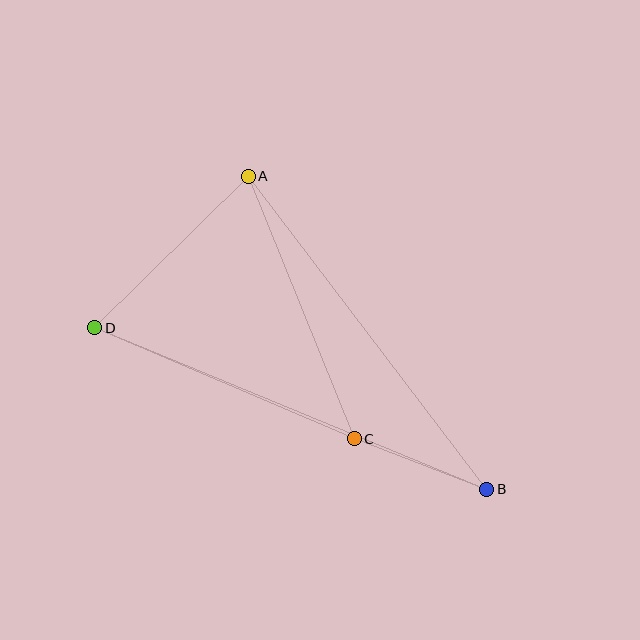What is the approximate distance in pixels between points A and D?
The distance between A and D is approximately 215 pixels.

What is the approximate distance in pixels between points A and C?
The distance between A and C is approximately 283 pixels.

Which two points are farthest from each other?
Points B and D are farthest from each other.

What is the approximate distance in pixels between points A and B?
The distance between A and B is approximately 393 pixels.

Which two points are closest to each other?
Points B and C are closest to each other.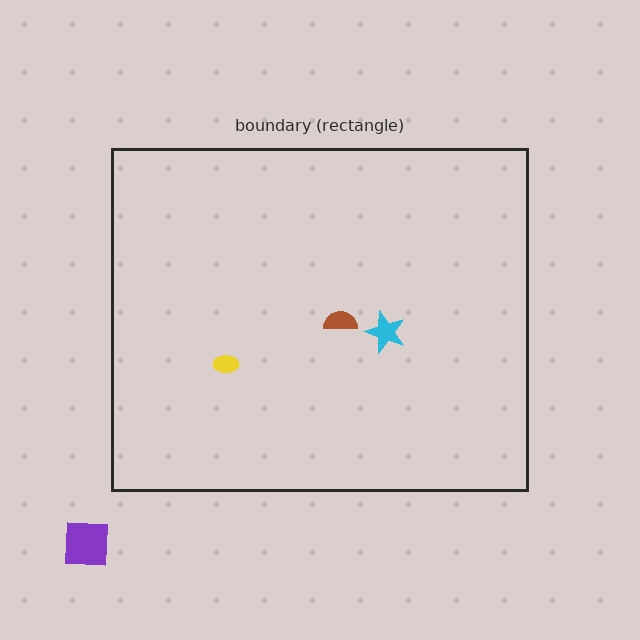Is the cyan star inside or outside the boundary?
Inside.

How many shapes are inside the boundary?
3 inside, 1 outside.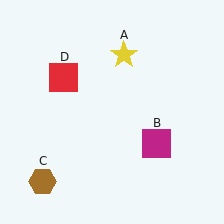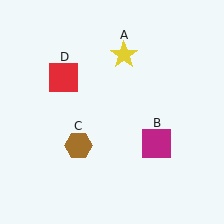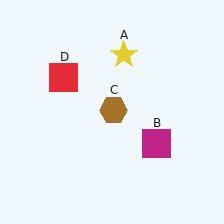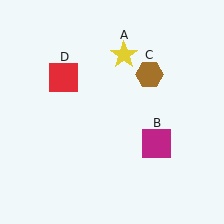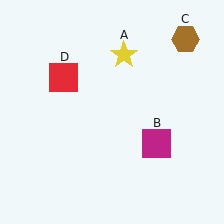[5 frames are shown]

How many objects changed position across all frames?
1 object changed position: brown hexagon (object C).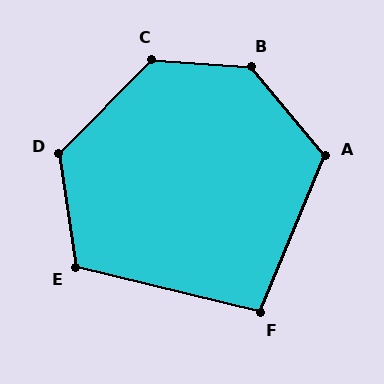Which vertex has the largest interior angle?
B, at approximately 134 degrees.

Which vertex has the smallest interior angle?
F, at approximately 99 degrees.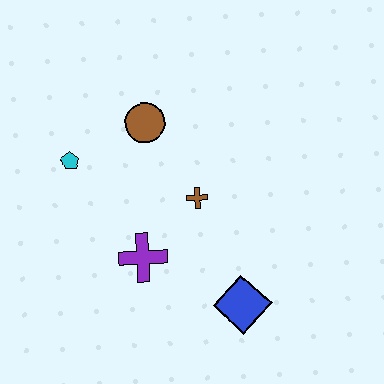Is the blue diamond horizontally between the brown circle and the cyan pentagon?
No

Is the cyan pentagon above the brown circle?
No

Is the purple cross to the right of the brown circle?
No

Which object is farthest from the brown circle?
The blue diamond is farthest from the brown circle.